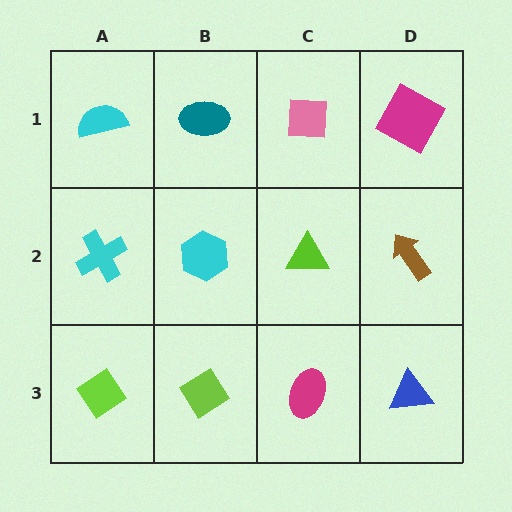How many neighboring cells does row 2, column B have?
4.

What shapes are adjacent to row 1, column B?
A cyan hexagon (row 2, column B), a cyan semicircle (row 1, column A), a pink square (row 1, column C).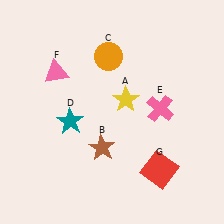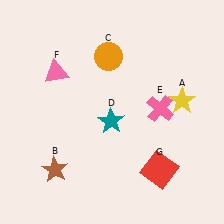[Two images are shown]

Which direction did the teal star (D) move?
The teal star (D) moved right.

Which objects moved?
The objects that moved are: the yellow star (A), the brown star (B), the teal star (D).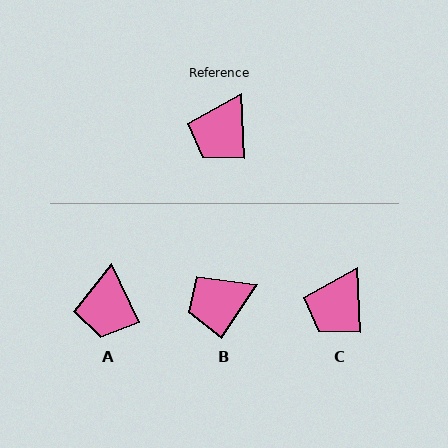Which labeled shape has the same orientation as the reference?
C.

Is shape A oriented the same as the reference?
No, it is off by about 22 degrees.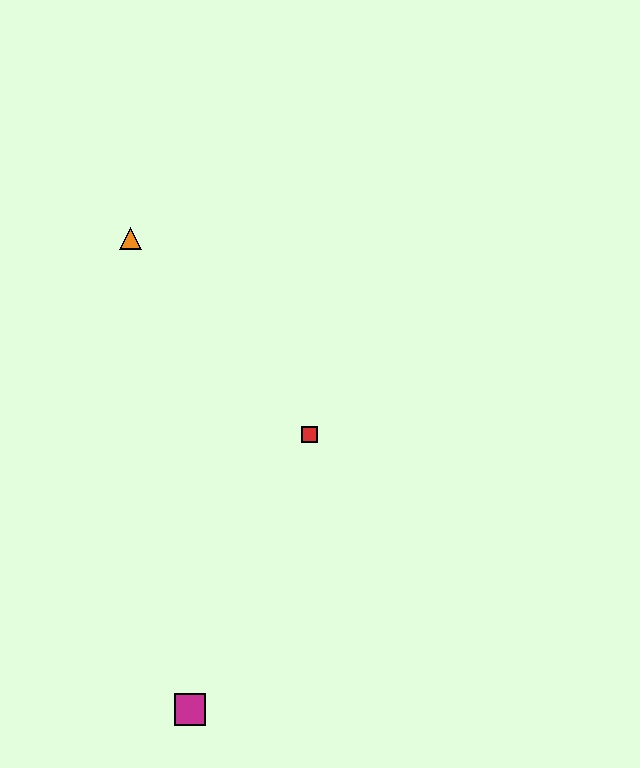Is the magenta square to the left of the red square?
Yes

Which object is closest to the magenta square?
The red square is closest to the magenta square.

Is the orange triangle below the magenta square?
No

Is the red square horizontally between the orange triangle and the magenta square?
No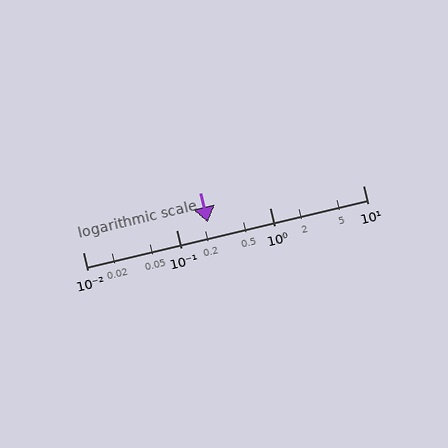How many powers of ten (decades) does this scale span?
The scale spans 3 decades, from 0.01 to 10.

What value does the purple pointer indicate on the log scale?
The pointer indicates approximately 0.22.